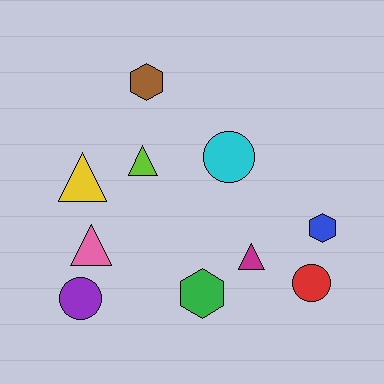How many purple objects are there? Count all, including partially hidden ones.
There is 1 purple object.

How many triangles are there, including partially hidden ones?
There are 4 triangles.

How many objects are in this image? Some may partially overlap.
There are 10 objects.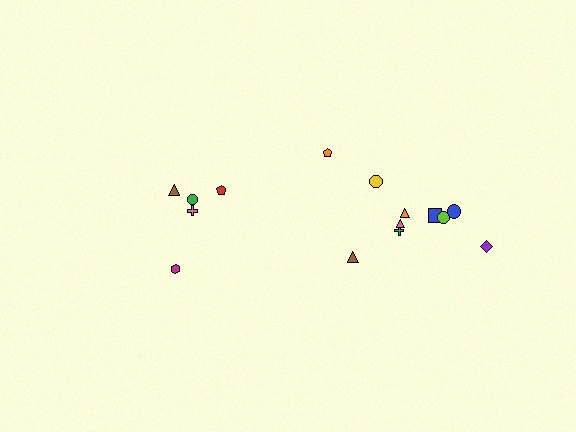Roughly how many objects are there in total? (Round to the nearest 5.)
Roughly 15 objects in total.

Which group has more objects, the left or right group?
The right group.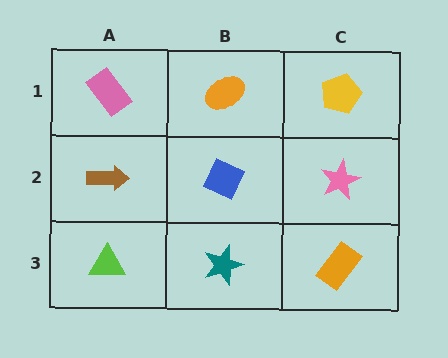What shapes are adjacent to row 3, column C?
A pink star (row 2, column C), a teal star (row 3, column B).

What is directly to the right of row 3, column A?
A teal star.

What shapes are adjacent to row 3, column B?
A blue diamond (row 2, column B), a lime triangle (row 3, column A), an orange rectangle (row 3, column C).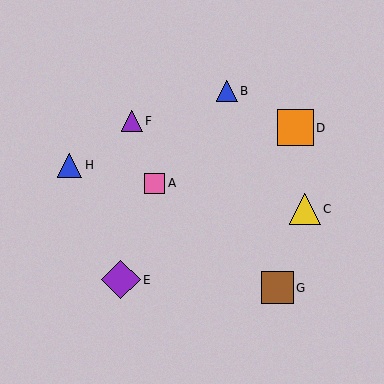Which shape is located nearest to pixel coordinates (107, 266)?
The purple diamond (labeled E) at (121, 280) is nearest to that location.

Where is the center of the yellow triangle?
The center of the yellow triangle is at (305, 209).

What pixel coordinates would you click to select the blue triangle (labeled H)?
Click at (70, 165) to select the blue triangle H.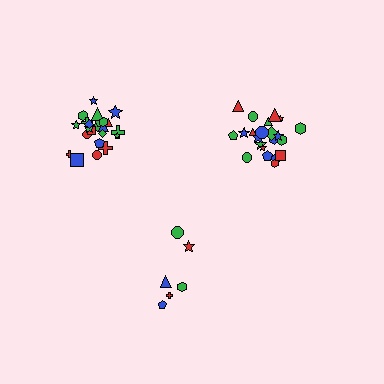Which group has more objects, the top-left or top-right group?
The top-left group.